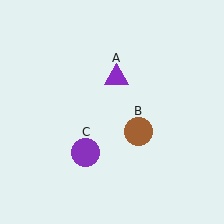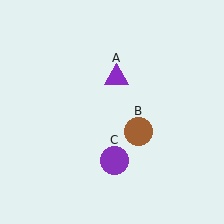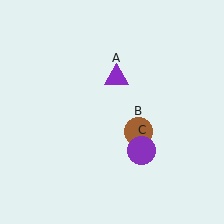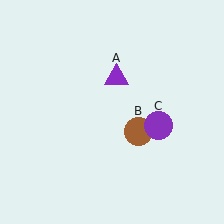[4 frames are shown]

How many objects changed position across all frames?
1 object changed position: purple circle (object C).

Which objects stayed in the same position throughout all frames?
Purple triangle (object A) and brown circle (object B) remained stationary.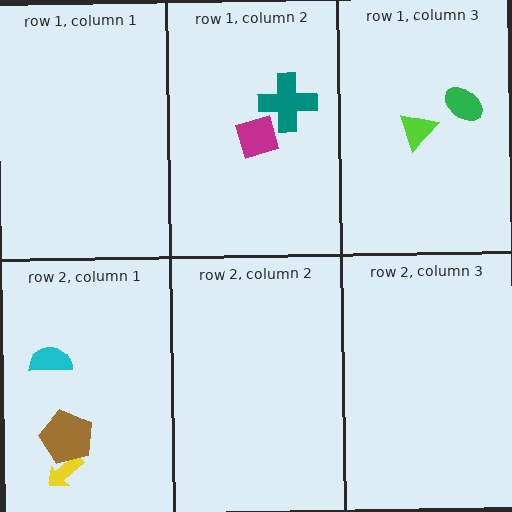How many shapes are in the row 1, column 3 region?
2.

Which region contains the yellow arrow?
The row 2, column 1 region.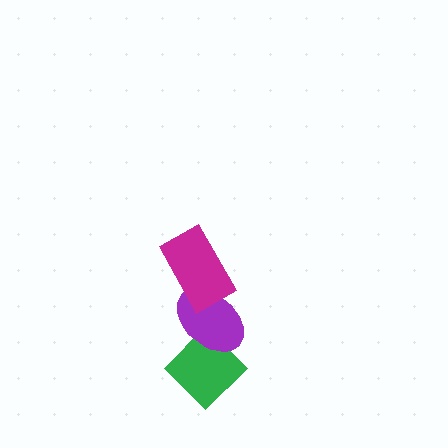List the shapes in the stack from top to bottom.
From top to bottom: the magenta rectangle, the purple ellipse, the green diamond.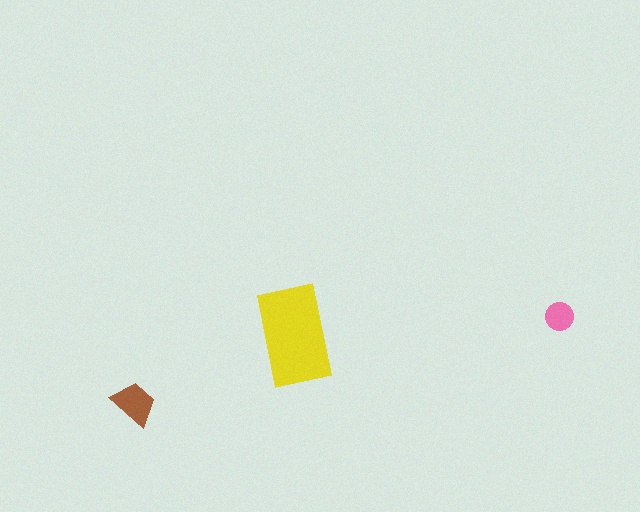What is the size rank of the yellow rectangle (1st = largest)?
1st.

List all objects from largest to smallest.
The yellow rectangle, the brown trapezoid, the pink circle.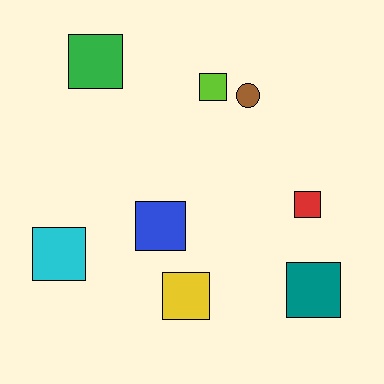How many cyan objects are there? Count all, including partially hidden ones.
There is 1 cyan object.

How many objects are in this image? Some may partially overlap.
There are 8 objects.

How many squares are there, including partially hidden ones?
There are 7 squares.